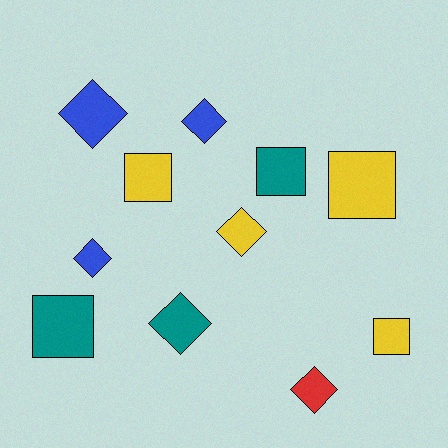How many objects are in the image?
There are 11 objects.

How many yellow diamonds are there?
There is 1 yellow diamond.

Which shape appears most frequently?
Diamond, with 6 objects.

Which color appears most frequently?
Yellow, with 4 objects.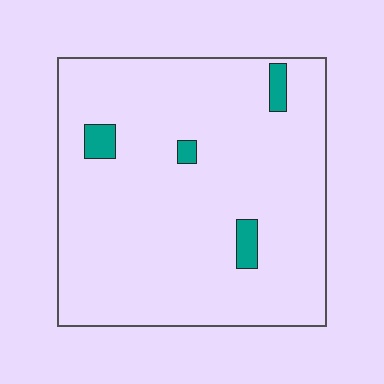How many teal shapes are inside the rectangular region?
4.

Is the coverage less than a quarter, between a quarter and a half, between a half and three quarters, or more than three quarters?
Less than a quarter.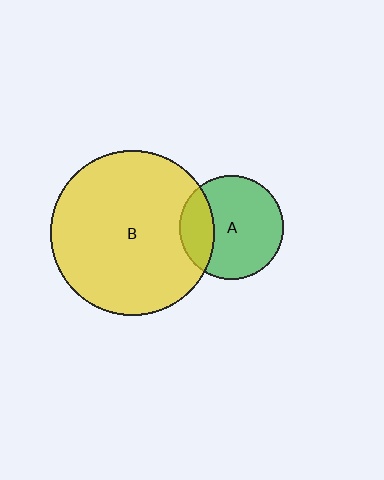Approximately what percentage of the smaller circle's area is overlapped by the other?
Approximately 25%.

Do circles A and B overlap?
Yes.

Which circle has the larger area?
Circle B (yellow).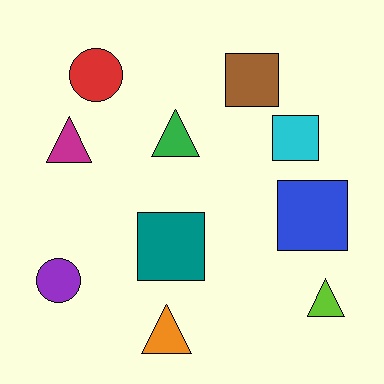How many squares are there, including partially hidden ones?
There are 4 squares.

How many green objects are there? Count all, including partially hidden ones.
There is 1 green object.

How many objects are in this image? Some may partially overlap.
There are 10 objects.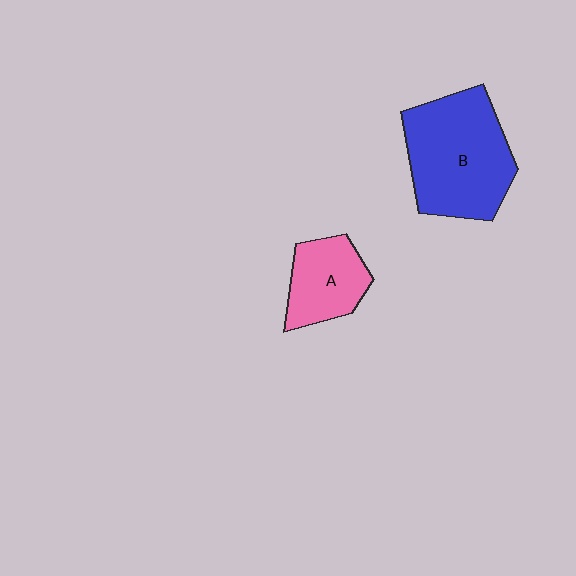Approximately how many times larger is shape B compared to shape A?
Approximately 1.9 times.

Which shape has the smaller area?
Shape A (pink).